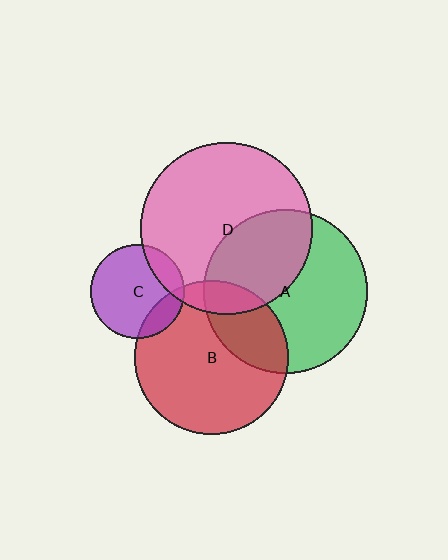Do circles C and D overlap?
Yes.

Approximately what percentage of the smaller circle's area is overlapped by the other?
Approximately 15%.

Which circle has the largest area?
Circle D (pink).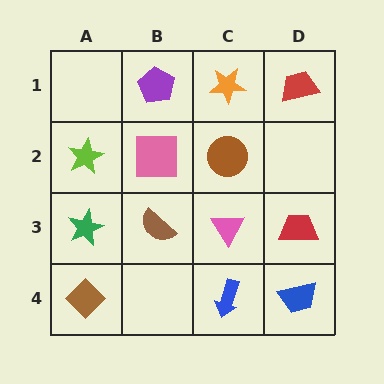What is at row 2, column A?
A lime star.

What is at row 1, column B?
A purple pentagon.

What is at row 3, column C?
A pink triangle.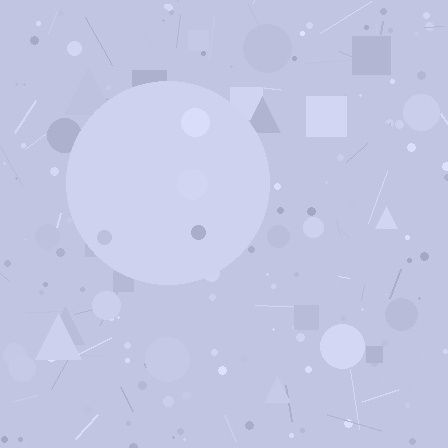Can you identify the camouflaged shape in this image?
The camouflaged shape is a circle.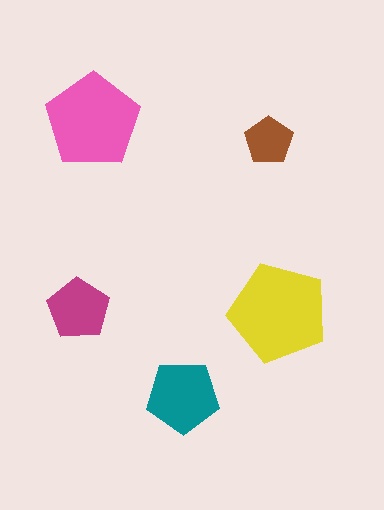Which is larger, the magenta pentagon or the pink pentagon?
The pink one.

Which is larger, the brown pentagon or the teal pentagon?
The teal one.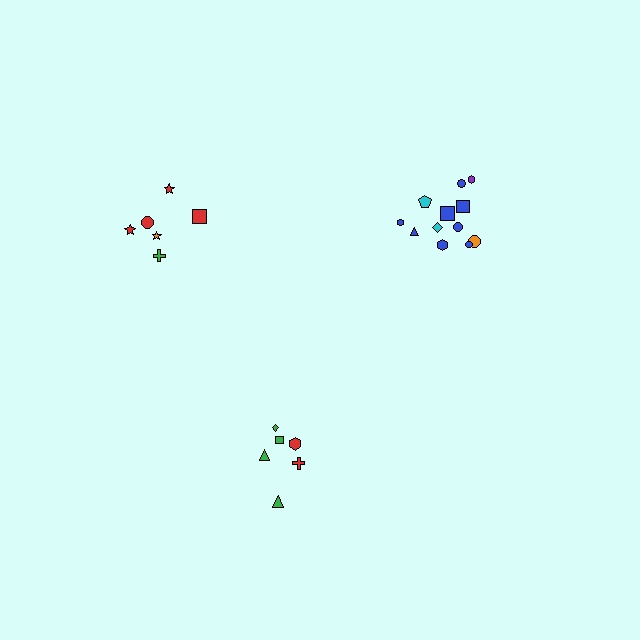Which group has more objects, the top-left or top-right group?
The top-right group.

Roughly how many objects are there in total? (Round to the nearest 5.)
Roughly 25 objects in total.